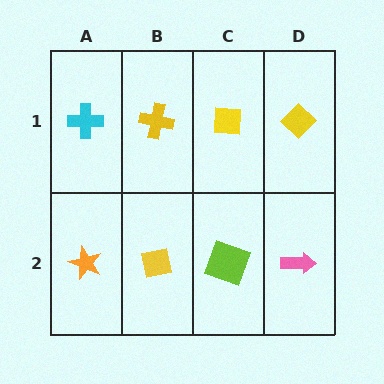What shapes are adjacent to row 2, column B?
A yellow cross (row 1, column B), an orange star (row 2, column A), a lime square (row 2, column C).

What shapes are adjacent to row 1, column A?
An orange star (row 2, column A), a yellow cross (row 1, column B).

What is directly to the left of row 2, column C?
A yellow square.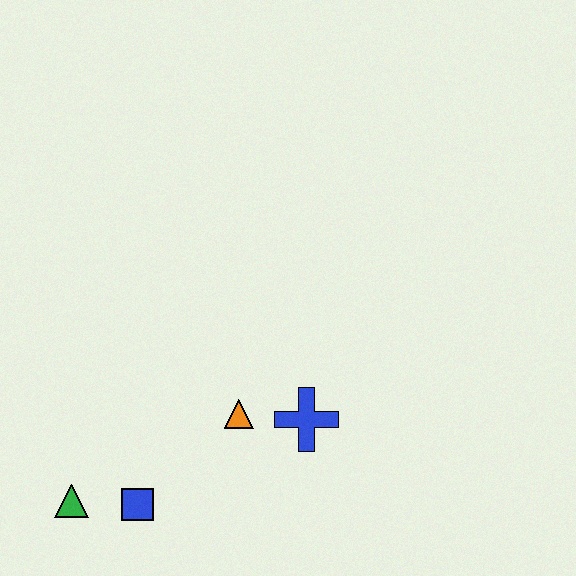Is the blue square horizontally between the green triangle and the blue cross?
Yes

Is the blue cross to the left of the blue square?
No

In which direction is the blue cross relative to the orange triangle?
The blue cross is to the right of the orange triangle.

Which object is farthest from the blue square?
The blue cross is farthest from the blue square.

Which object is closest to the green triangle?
The blue square is closest to the green triangle.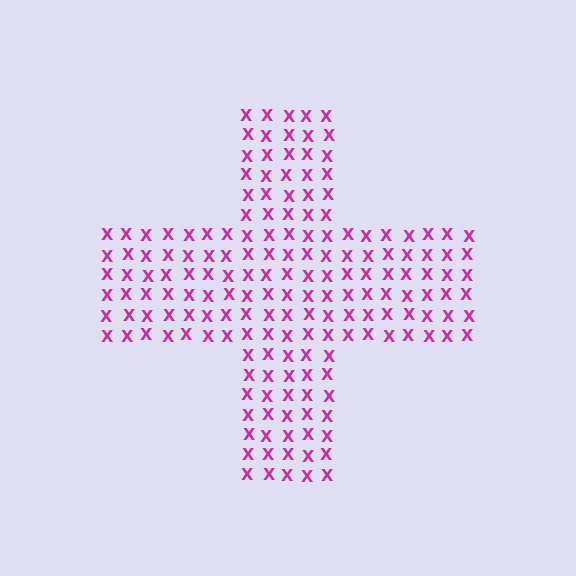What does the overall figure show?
The overall figure shows a cross.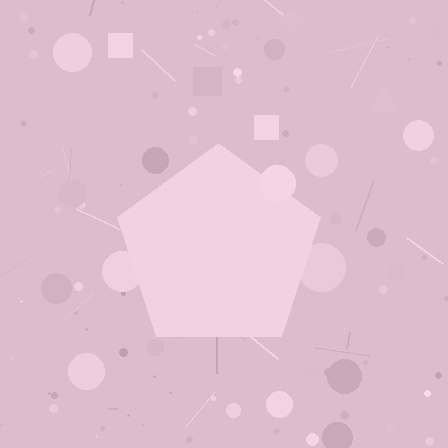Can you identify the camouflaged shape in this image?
The camouflaged shape is a pentagon.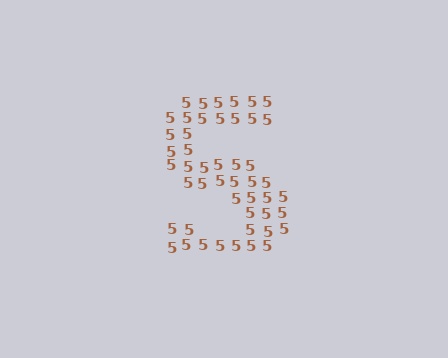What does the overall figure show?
The overall figure shows the letter S.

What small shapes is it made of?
It is made of small digit 5's.